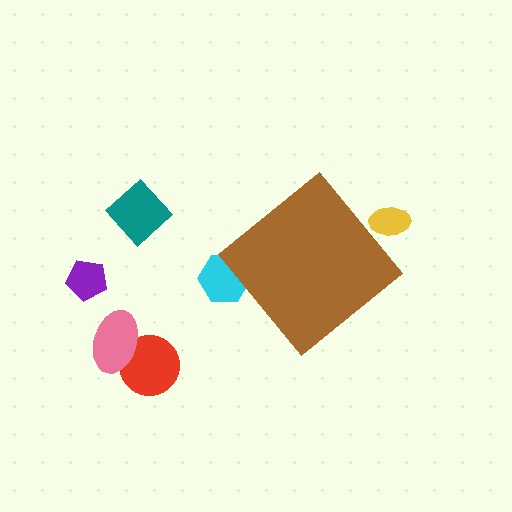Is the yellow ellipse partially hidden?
Yes, the yellow ellipse is partially hidden behind the brown diamond.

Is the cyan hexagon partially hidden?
Yes, the cyan hexagon is partially hidden behind the brown diamond.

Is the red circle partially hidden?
No, the red circle is fully visible.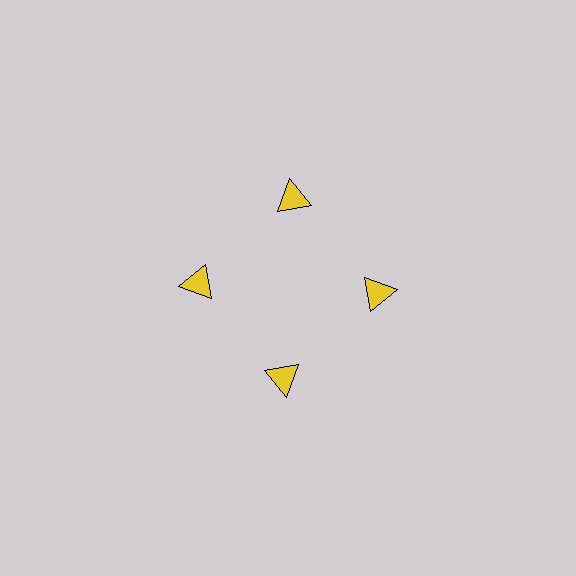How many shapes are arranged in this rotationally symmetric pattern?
There are 4 shapes, arranged in 4 groups of 1.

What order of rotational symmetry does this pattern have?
This pattern has 4-fold rotational symmetry.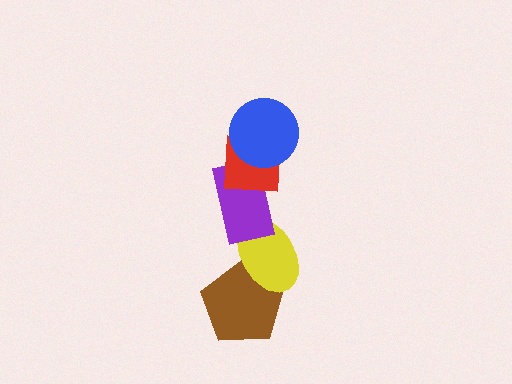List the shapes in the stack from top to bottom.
From top to bottom: the blue circle, the red square, the purple rectangle, the yellow ellipse, the brown pentagon.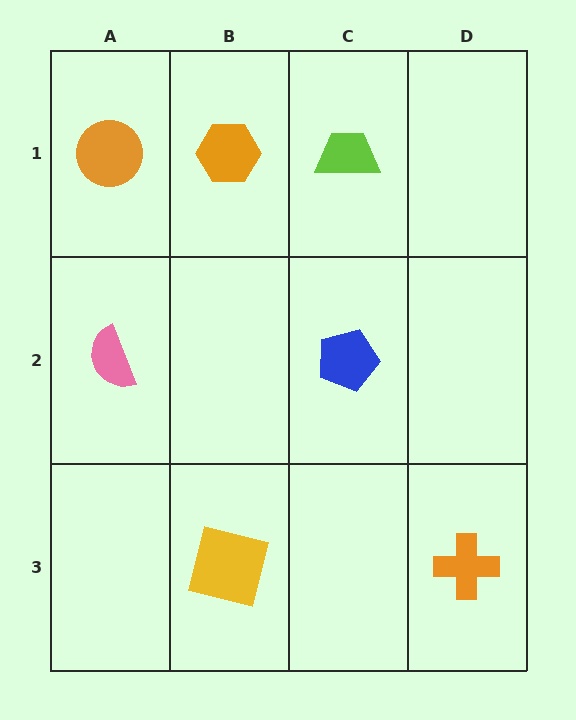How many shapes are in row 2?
2 shapes.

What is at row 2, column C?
A blue pentagon.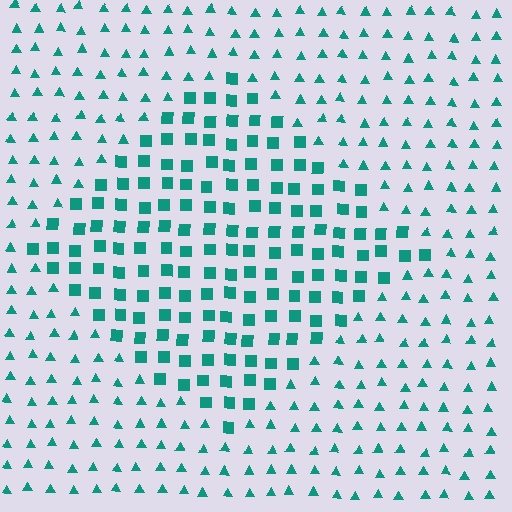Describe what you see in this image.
The image is filled with small teal elements arranged in a uniform grid. A diamond-shaped region contains squares, while the surrounding area contains triangles. The boundary is defined purely by the change in element shape.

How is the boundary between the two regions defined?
The boundary is defined by a change in element shape: squares inside vs. triangles outside. All elements share the same color and spacing.